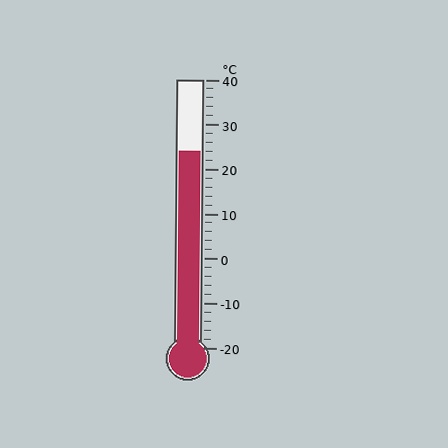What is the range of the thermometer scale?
The thermometer scale ranges from -20°C to 40°C.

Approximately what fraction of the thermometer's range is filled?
The thermometer is filled to approximately 75% of its range.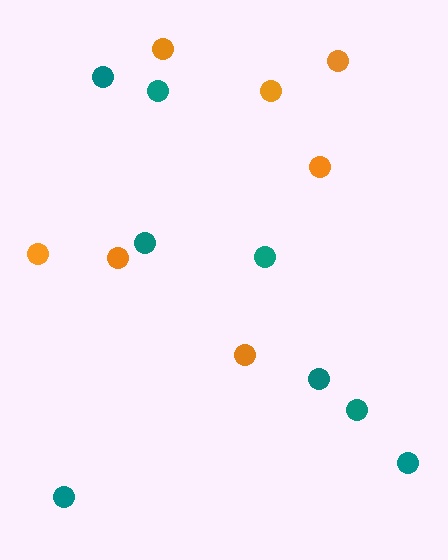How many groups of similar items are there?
There are 2 groups: one group of orange circles (7) and one group of teal circles (8).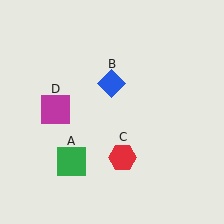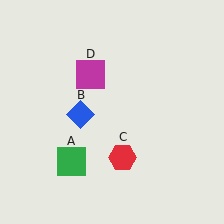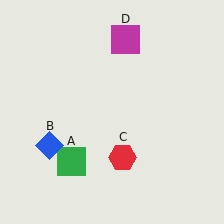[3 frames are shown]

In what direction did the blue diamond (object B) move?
The blue diamond (object B) moved down and to the left.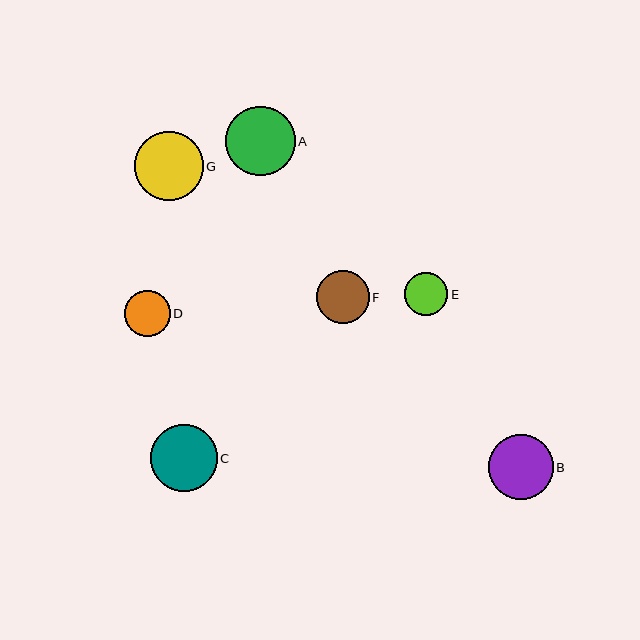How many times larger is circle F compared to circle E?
Circle F is approximately 1.2 times the size of circle E.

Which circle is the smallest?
Circle E is the smallest with a size of approximately 43 pixels.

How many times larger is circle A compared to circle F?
Circle A is approximately 1.3 times the size of circle F.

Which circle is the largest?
Circle A is the largest with a size of approximately 70 pixels.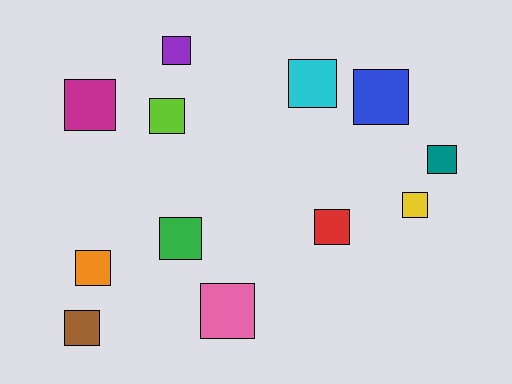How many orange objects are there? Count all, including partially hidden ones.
There is 1 orange object.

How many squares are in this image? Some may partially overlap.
There are 12 squares.